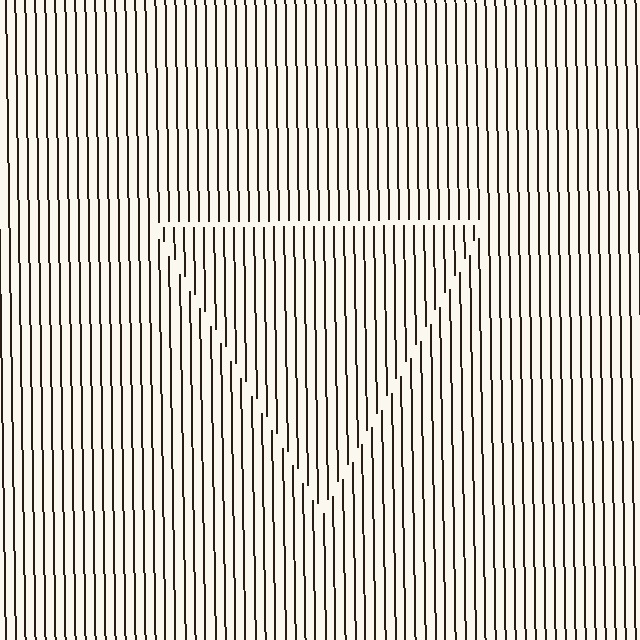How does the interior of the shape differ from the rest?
The interior of the shape contains the same grating, shifted by half a period — the contour is defined by the phase discontinuity where line-ends from the inner and outer gratings abut.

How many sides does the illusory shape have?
3 sides — the line-ends trace a triangle.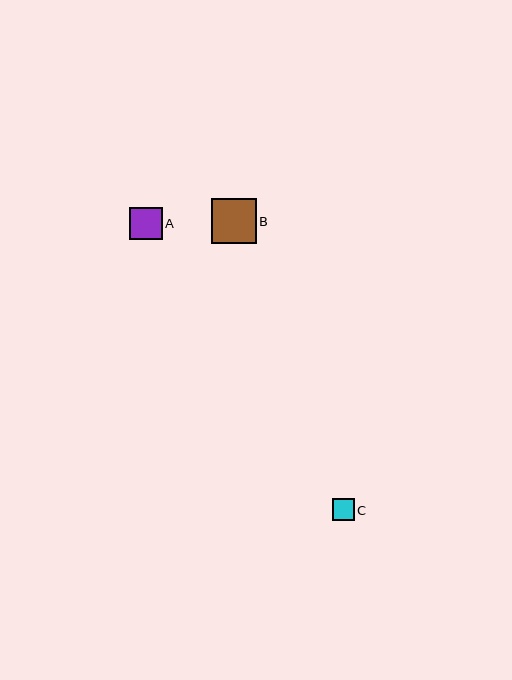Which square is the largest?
Square B is the largest with a size of approximately 45 pixels.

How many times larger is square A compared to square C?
Square A is approximately 1.5 times the size of square C.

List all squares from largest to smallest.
From largest to smallest: B, A, C.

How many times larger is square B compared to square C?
Square B is approximately 2.1 times the size of square C.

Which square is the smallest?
Square C is the smallest with a size of approximately 22 pixels.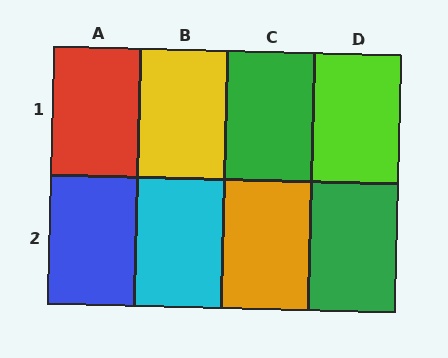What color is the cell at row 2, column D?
Green.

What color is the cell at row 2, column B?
Cyan.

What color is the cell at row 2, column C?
Orange.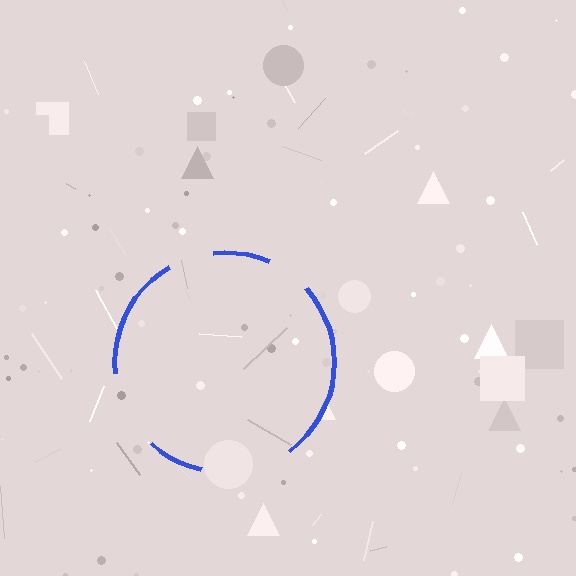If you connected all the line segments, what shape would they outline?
They would outline a circle.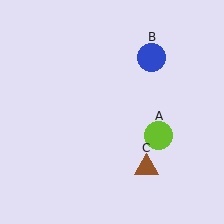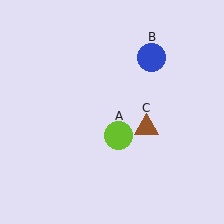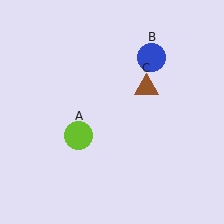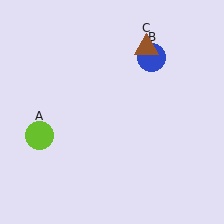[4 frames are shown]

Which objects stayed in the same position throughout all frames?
Blue circle (object B) remained stationary.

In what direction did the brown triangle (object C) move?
The brown triangle (object C) moved up.